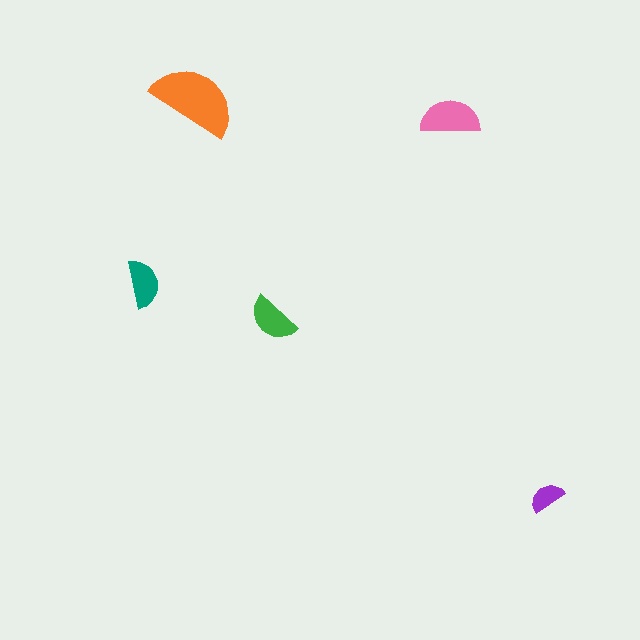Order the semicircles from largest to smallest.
the orange one, the pink one, the green one, the teal one, the purple one.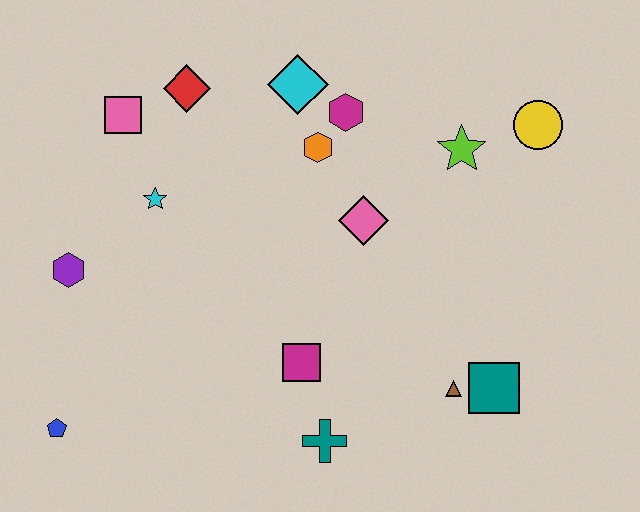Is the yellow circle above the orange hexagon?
Yes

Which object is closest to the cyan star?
The pink square is closest to the cyan star.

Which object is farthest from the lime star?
The blue pentagon is farthest from the lime star.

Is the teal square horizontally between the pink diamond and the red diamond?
No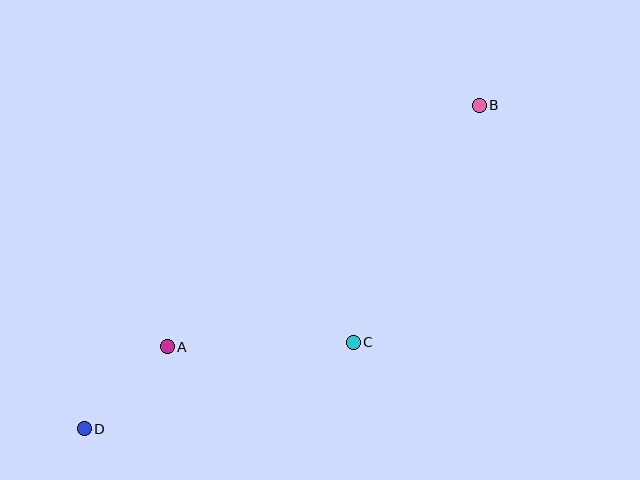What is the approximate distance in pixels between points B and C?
The distance between B and C is approximately 269 pixels.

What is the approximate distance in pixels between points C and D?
The distance between C and D is approximately 283 pixels.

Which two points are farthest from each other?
Points B and D are farthest from each other.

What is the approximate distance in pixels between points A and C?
The distance between A and C is approximately 186 pixels.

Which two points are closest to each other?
Points A and D are closest to each other.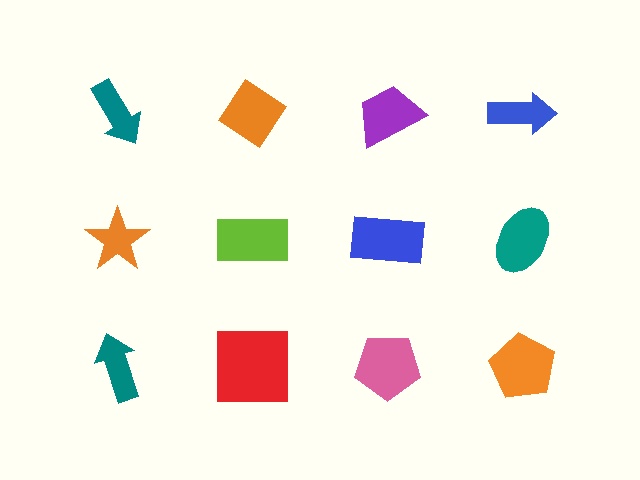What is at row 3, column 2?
A red square.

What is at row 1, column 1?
A teal arrow.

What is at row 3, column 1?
A teal arrow.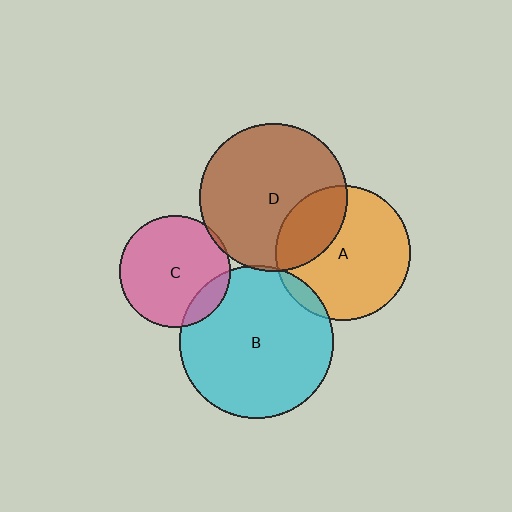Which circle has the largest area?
Circle B (cyan).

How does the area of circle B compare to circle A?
Approximately 1.3 times.